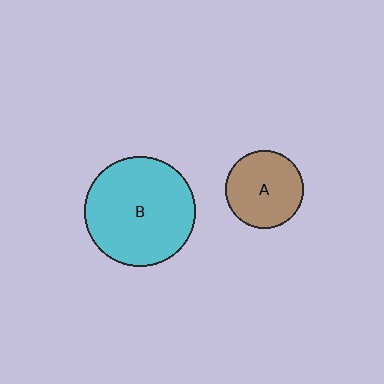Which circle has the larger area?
Circle B (cyan).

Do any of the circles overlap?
No, none of the circles overlap.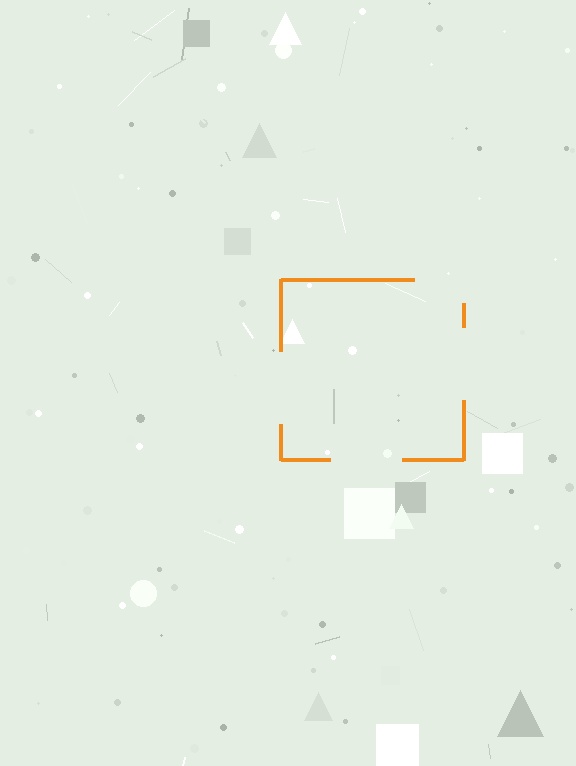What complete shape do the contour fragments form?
The contour fragments form a square.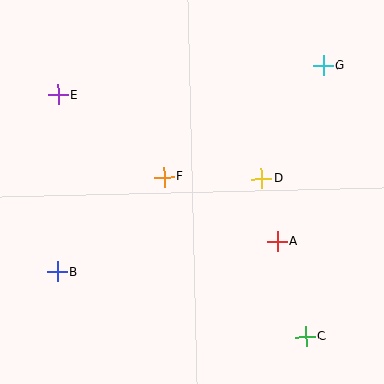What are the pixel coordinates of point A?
Point A is at (277, 241).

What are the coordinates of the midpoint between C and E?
The midpoint between C and E is at (182, 216).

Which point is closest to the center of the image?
Point F at (164, 177) is closest to the center.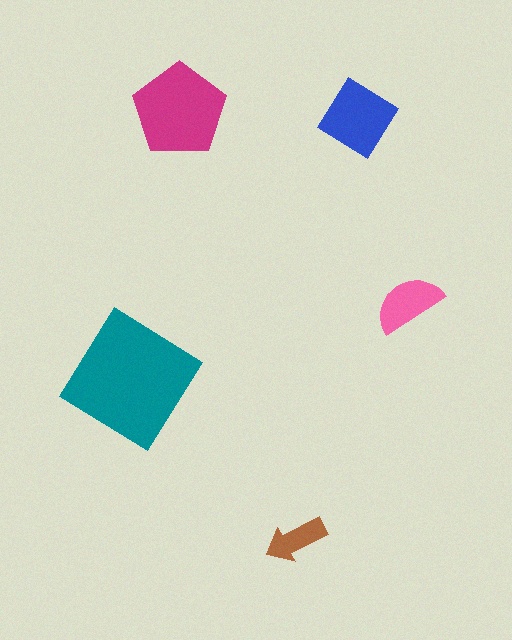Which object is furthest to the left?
The teal diamond is leftmost.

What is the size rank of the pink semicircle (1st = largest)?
4th.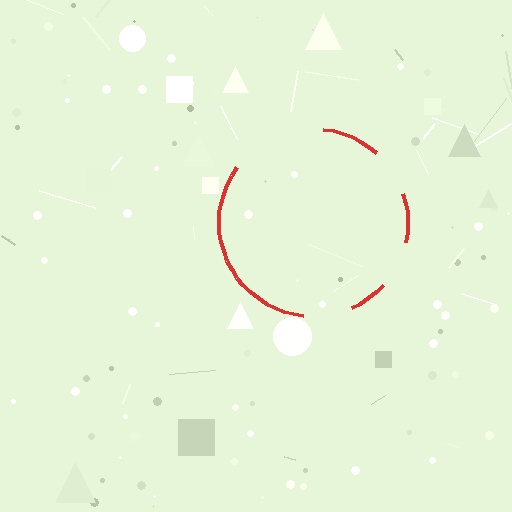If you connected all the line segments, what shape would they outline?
They would outline a circle.